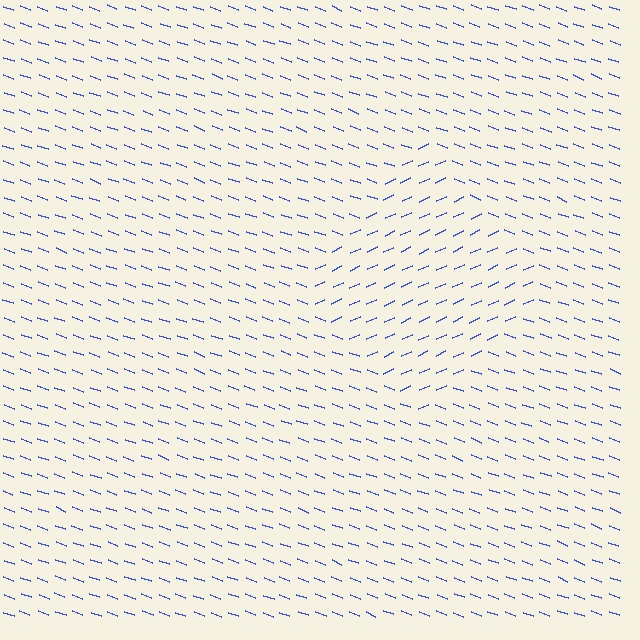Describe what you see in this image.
The image is filled with small blue line segments. A diamond region in the image has lines oriented differently from the surrounding lines, creating a visible texture boundary.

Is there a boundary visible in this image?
Yes, there is a texture boundary formed by a change in line orientation.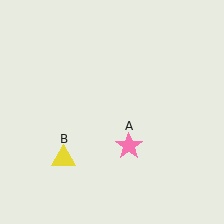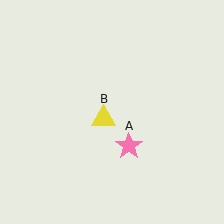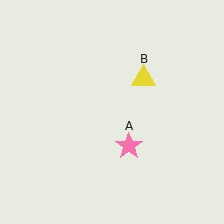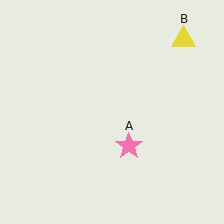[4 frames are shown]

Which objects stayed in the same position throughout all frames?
Pink star (object A) remained stationary.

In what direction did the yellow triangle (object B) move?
The yellow triangle (object B) moved up and to the right.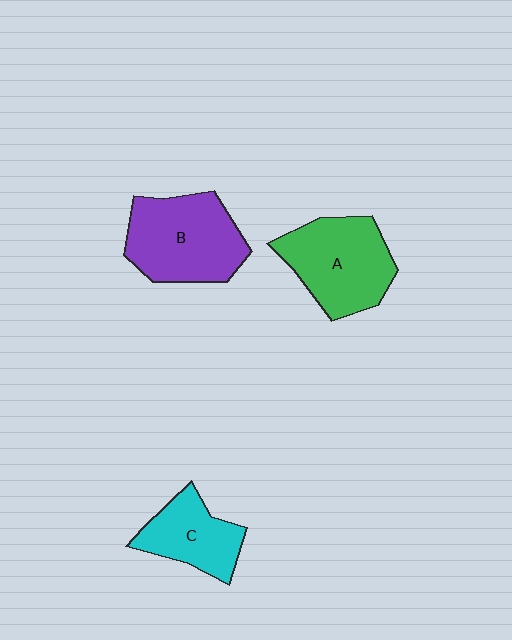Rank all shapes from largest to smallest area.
From largest to smallest: B (purple), A (green), C (cyan).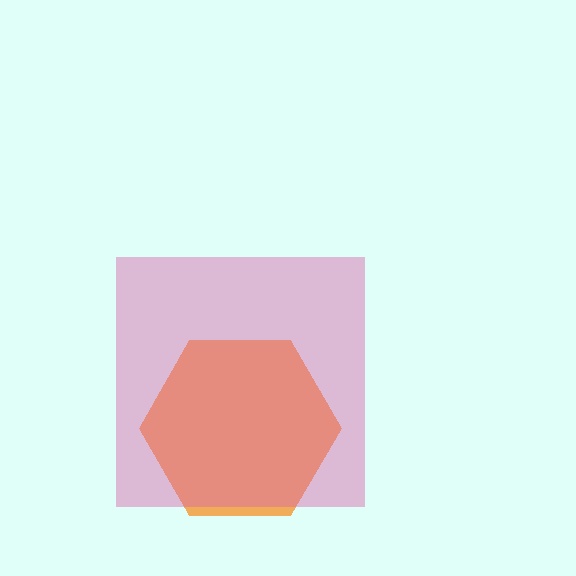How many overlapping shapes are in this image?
There are 2 overlapping shapes in the image.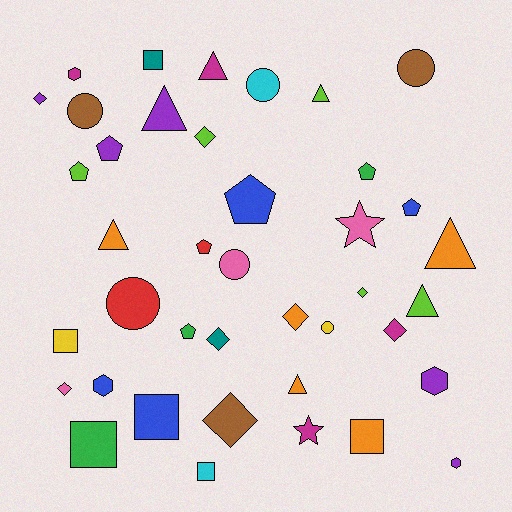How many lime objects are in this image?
There are 5 lime objects.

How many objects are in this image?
There are 40 objects.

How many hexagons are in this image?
There are 4 hexagons.